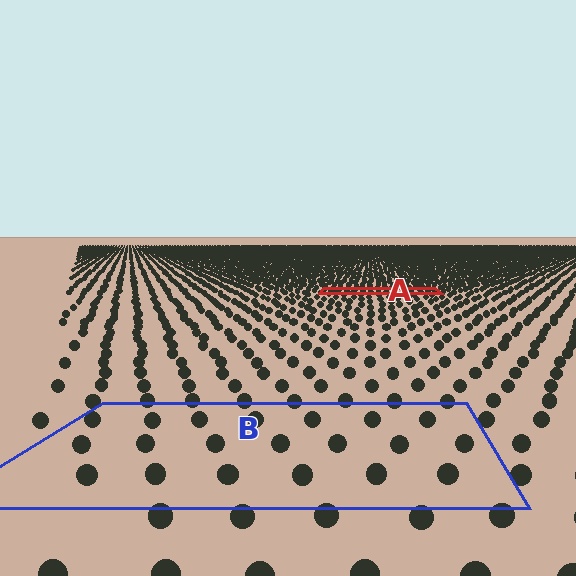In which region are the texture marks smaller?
The texture marks are smaller in region A, because it is farther away.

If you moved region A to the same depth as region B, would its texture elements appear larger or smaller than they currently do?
They would appear larger. At a closer depth, the same texture elements are projected at a bigger on-screen size.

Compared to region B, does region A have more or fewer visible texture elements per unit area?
Region A has more texture elements per unit area — they are packed more densely because it is farther away.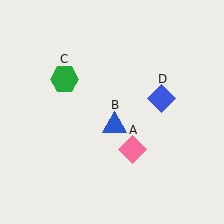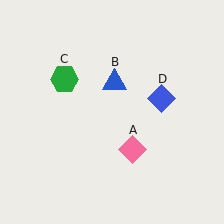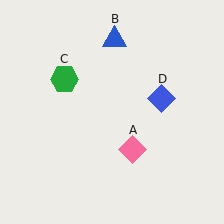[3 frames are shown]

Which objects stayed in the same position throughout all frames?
Pink diamond (object A) and green hexagon (object C) and blue diamond (object D) remained stationary.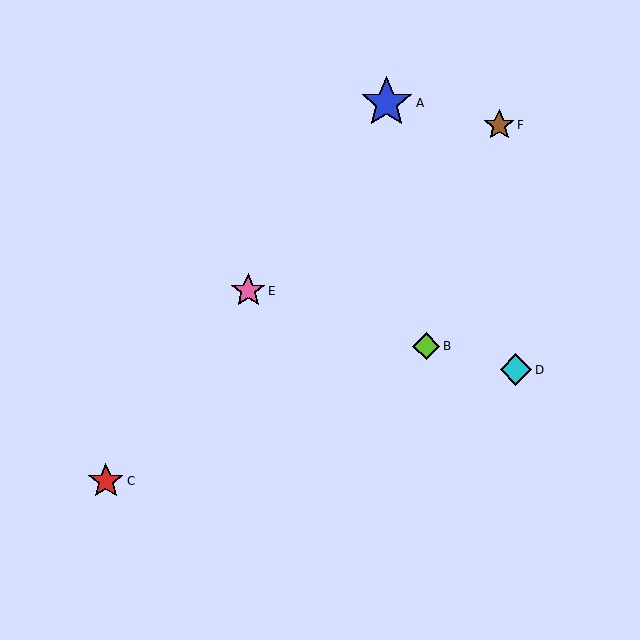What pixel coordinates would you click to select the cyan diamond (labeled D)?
Click at (516, 370) to select the cyan diamond D.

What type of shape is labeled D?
Shape D is a cyan diamond.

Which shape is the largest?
The blue star (labeled A) is the largest.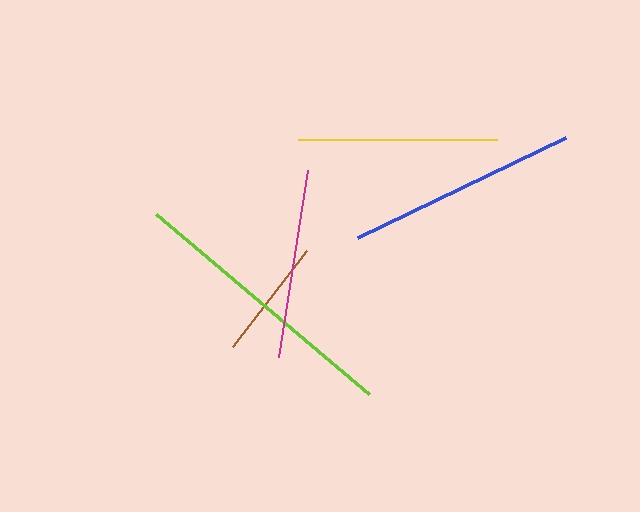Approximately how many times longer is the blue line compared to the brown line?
The blue line is approximately 1.9 times the length of the brown line.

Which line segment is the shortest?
The brown line is the shortest at approximately 122 pixels.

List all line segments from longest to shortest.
From longest to shortest: lime, blue, yellow, magenta, brown.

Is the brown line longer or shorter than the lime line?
The lime line is longer than the brown line.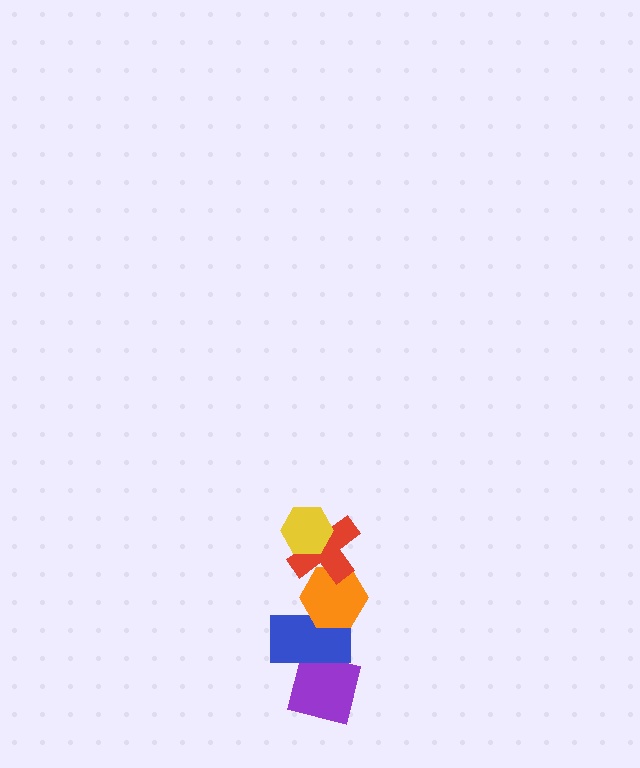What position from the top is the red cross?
The red cross is 2nd from the top.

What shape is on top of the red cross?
The yellow hexagon is on top of the red cross.